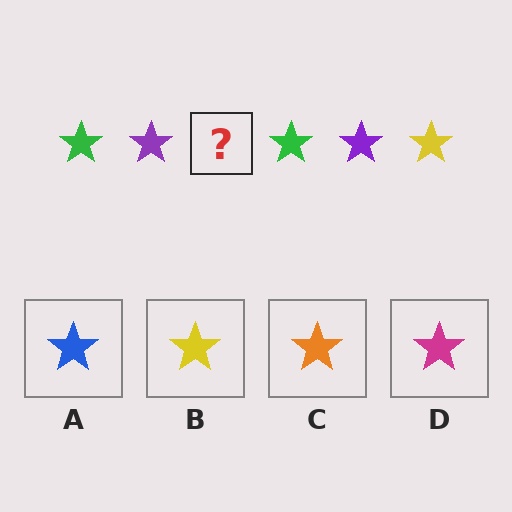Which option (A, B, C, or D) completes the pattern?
B.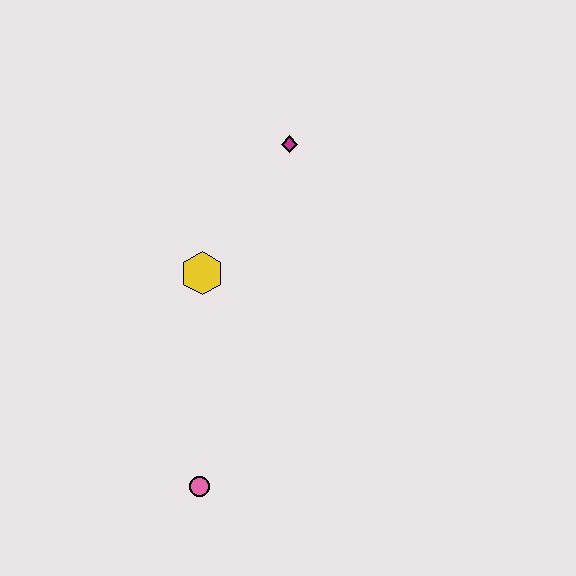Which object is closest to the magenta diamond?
The yellow hexagon is closest to the magenta diamond.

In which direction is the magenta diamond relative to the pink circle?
The magenta diamond is above the pink circle.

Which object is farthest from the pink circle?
The magenta diamond is farthest from the pink circle.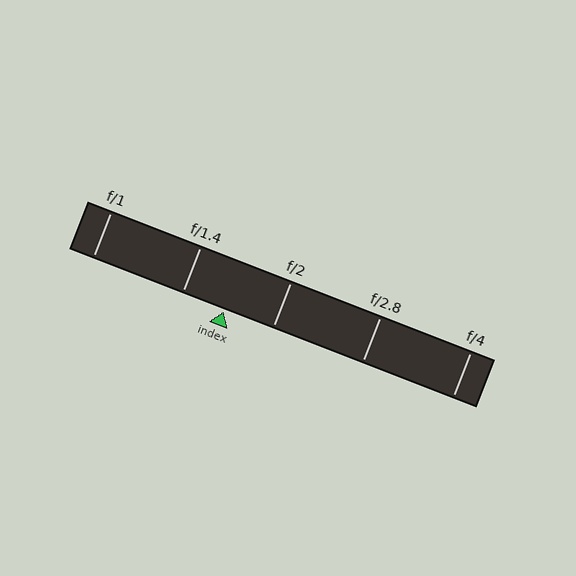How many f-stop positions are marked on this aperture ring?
There are 5 f-stop positions marked.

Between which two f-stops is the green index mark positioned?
The index mark is between f/1.4 and f/2.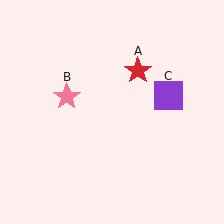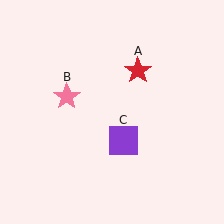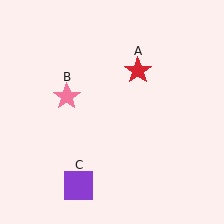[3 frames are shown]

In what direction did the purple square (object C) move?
The purple square (object C) moved down and to the left.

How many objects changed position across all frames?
1 object changed position: purple square (object C).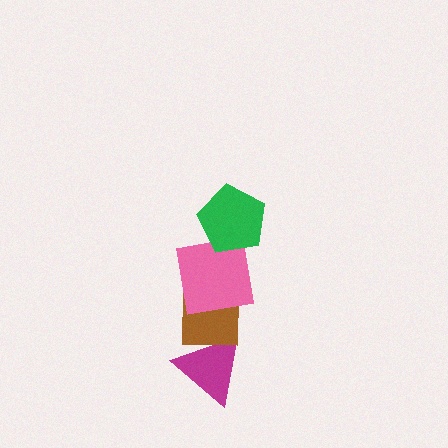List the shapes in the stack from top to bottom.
From top to bottom: the green pentagon, the pink square, the brown square, the magenta triangle.